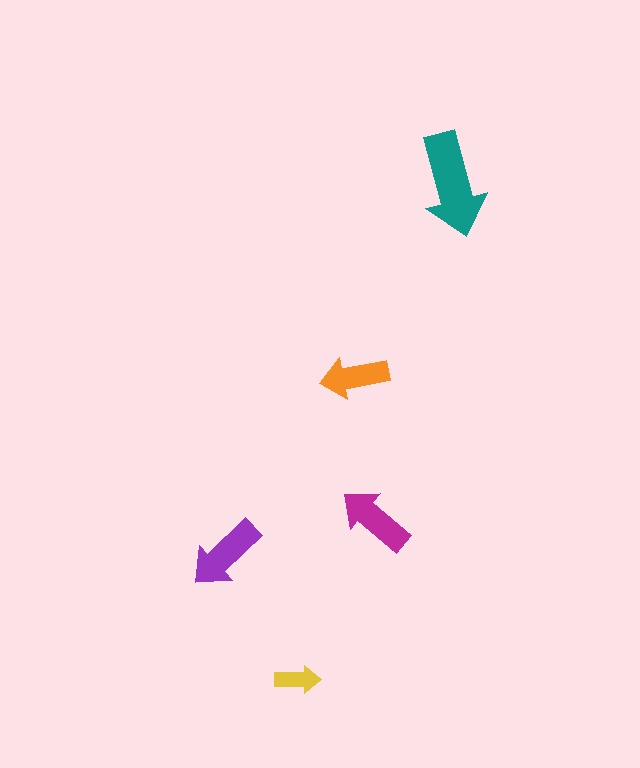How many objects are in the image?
There are 5 objects in the image.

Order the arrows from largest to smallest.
the teal one, the purple one, the magenta one, the orange one, the yellow one.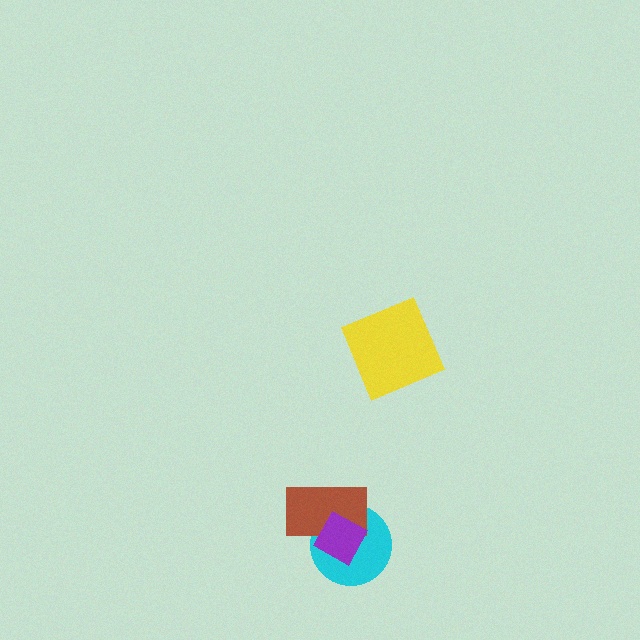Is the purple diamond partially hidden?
No, no other shape covers it.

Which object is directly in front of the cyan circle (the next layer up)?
The brown rectangle is directly in front of the cyan circle.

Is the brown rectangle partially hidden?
Yes, it is partially covered by another shape.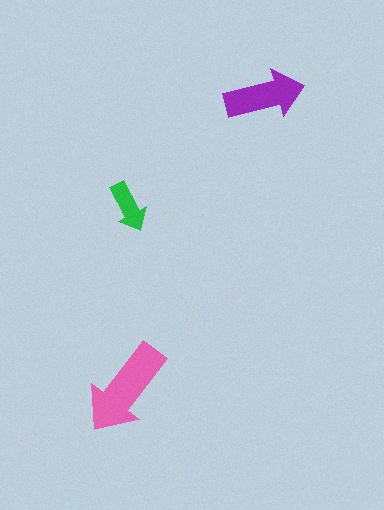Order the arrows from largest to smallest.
the pink one, the purple one, the green one.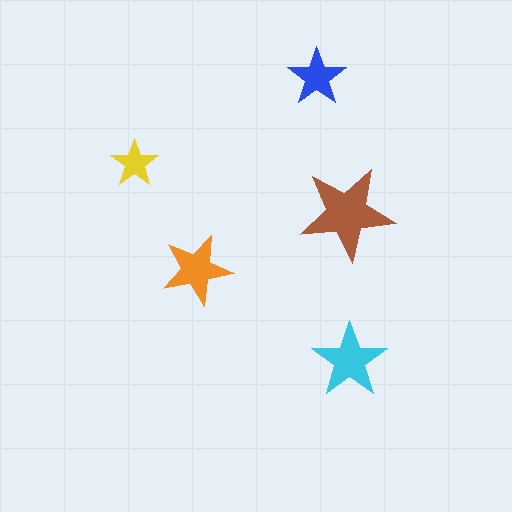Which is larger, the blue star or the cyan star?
The cyan one.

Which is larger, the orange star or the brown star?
The brown one.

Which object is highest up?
The blue star is topmost.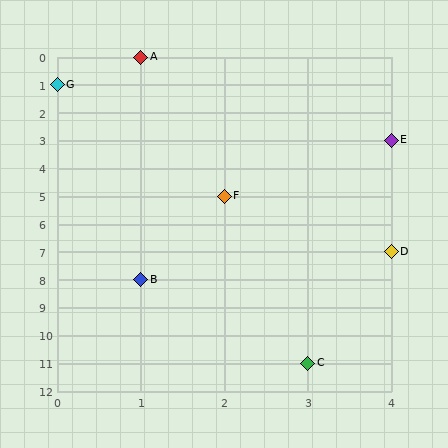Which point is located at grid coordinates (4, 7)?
Point D is at (4, 7).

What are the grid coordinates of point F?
Point F is at grid coordinates (2, 5).